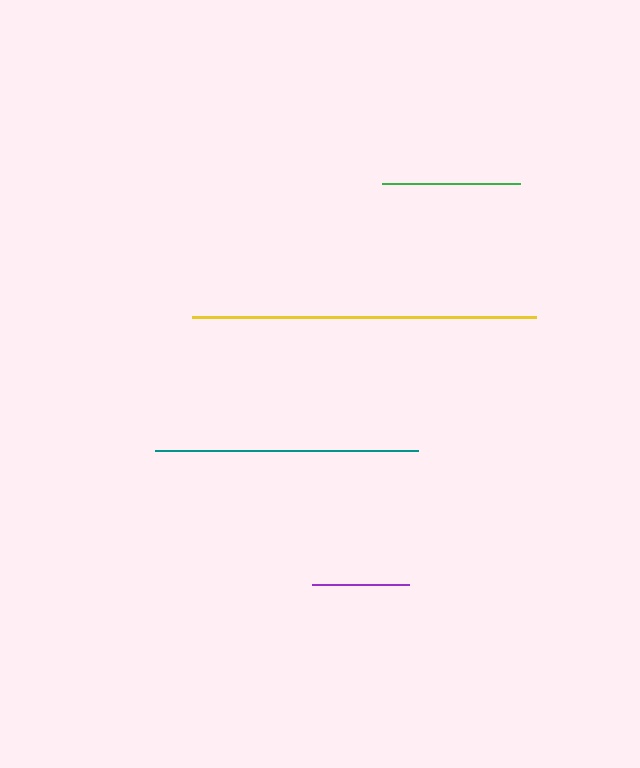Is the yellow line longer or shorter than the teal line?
The yellow line is longer than the teal line.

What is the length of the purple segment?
The purple segment is approximately 97 pixels long.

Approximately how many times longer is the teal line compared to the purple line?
The teal line is approximately 2.7 times the length of the purple line.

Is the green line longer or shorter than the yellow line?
The yellow line is longer than the green line.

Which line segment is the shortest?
The purple line is the shortest at approximately 97 pixels.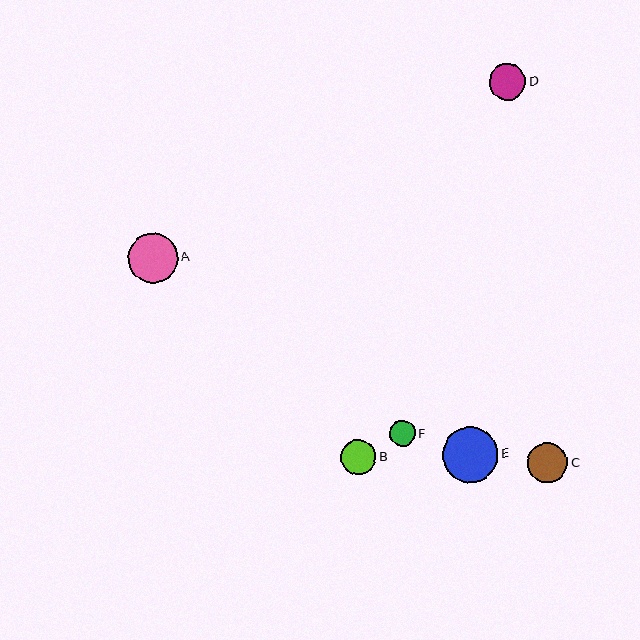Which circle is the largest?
Circle E is the largest with a size of approximately 56 pixels.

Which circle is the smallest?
Circle F is the smallest with a size of approximately 25 pixels.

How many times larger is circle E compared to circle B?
Circle E is approximately 1.6 times the size of circle B.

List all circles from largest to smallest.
From largest to smallest: E, A, C, D, B, F.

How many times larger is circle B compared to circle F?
Circle B is approximately 1.4 times the size of circle F.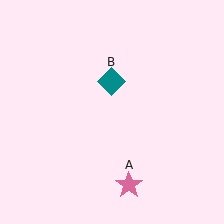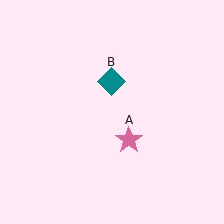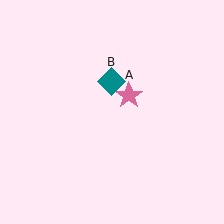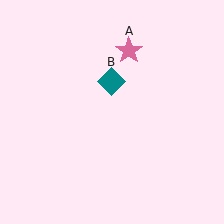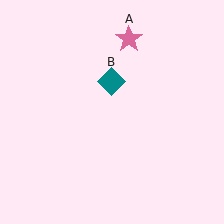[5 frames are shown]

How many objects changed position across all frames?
1 object changed position: pink star (object A).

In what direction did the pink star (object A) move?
The pink star (object A) moved up.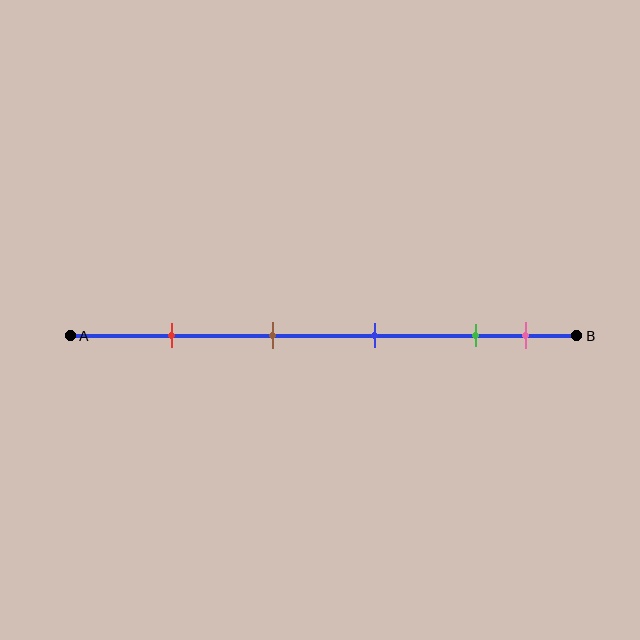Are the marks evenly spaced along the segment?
No, the marks are not evenly spaced.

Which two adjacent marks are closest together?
The green and pink marks are the closest adjacent pair.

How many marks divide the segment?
There are 5 marks dividing the segment.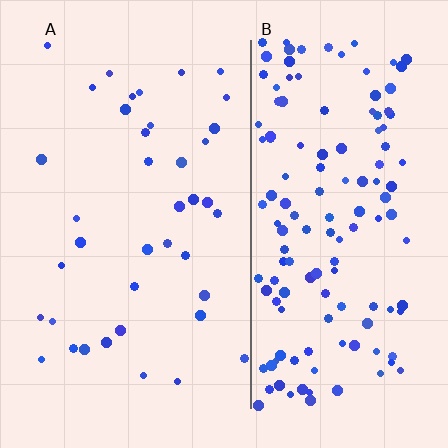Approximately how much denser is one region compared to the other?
Approximately 3.6× — region B over region A.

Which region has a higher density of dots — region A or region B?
B (the right).